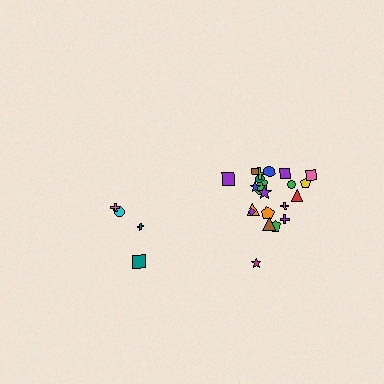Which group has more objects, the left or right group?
The right group.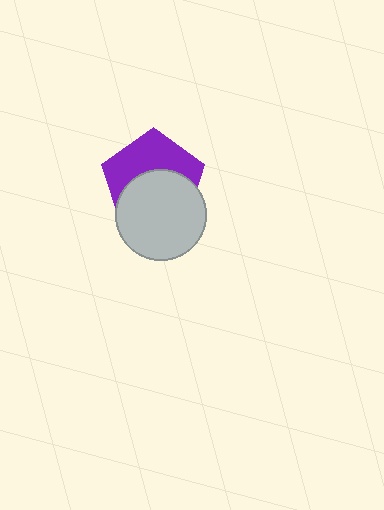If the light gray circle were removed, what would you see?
You would see the complete purple pentagon.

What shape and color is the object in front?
The object in front is a light gray circle.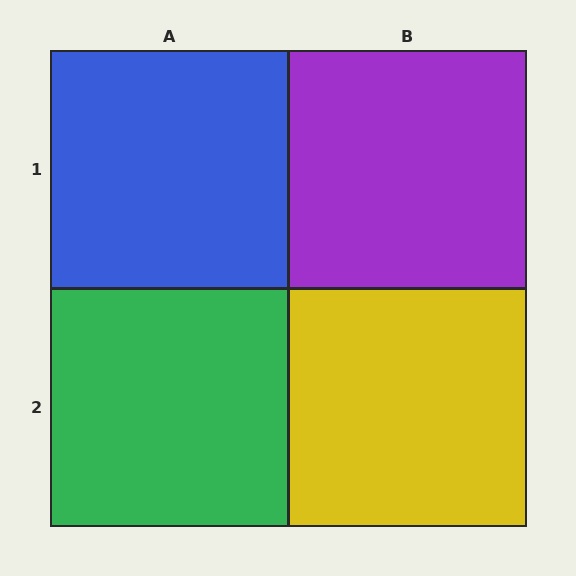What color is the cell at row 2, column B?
Yellow.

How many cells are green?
1 cell is green.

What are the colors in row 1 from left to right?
Blue, purple.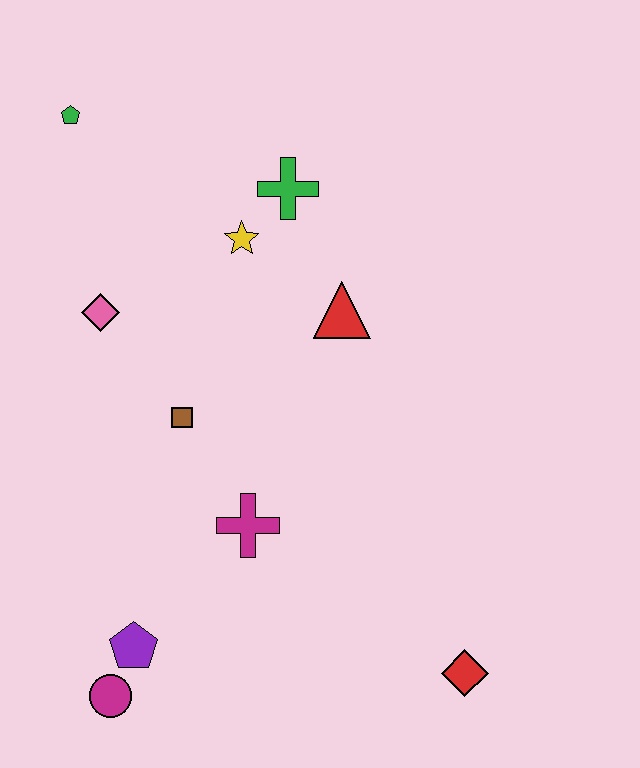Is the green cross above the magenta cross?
Yes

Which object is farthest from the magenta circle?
The green pentagon is farthest from the magenta circle.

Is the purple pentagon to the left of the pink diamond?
No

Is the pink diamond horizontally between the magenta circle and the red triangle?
No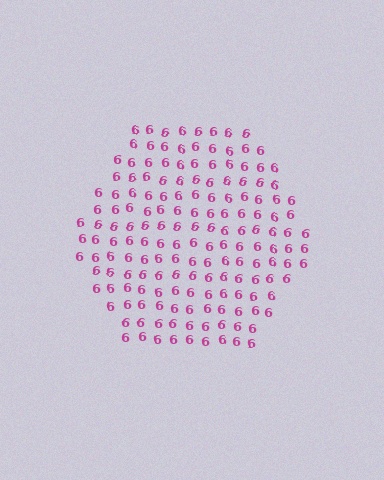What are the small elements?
The small elements are digit 6's.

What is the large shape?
The large shape is a hexagon.